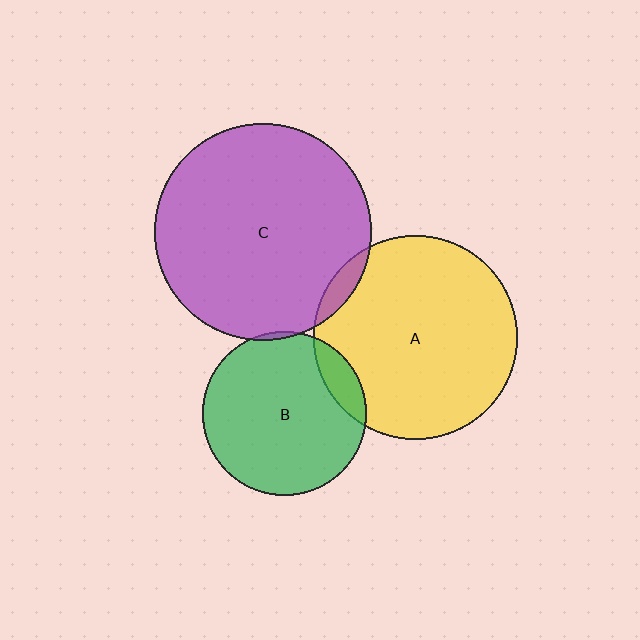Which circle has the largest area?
Circle C (purple).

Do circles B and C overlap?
Yes.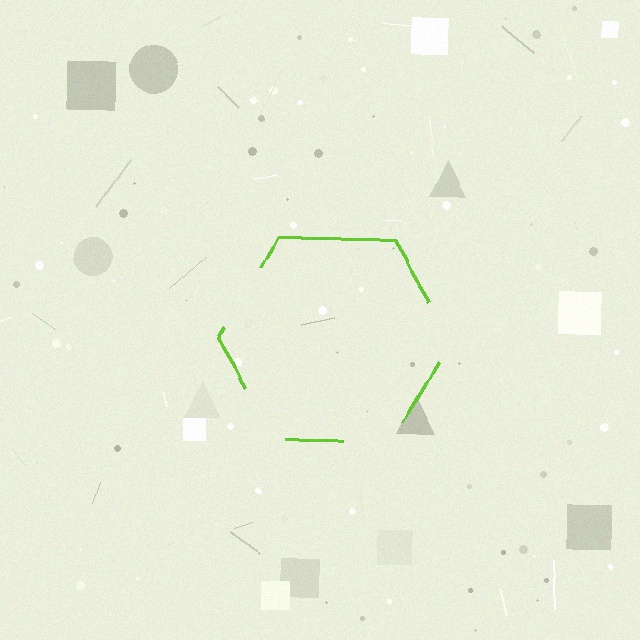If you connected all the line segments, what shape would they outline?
They would outline a hexagon.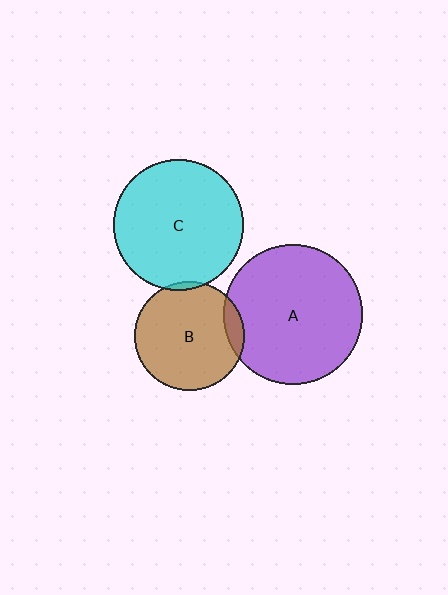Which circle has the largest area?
Circle A (purple).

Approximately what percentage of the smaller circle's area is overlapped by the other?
Approximately 5%.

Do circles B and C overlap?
Yes.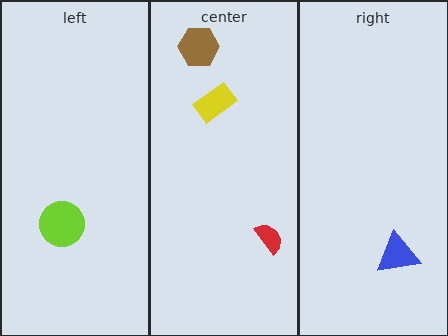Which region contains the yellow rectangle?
The center region.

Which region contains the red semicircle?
The center region.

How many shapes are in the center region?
3.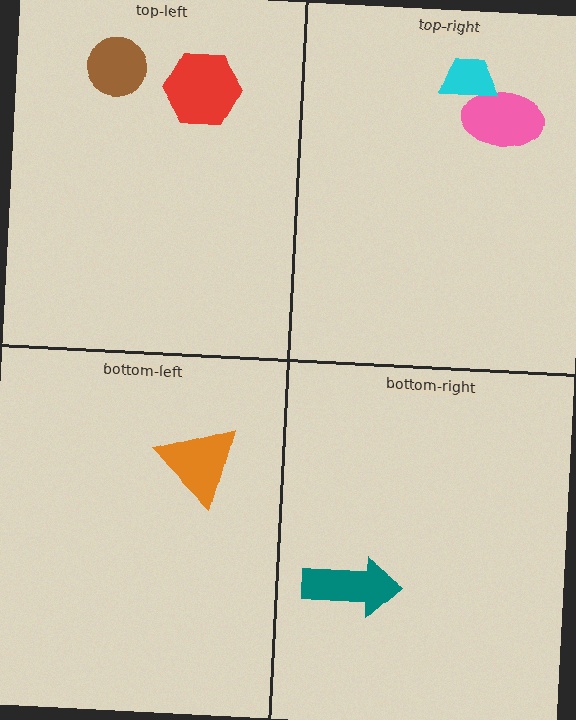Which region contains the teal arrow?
The bottom-right region.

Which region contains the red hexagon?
The top-left region.